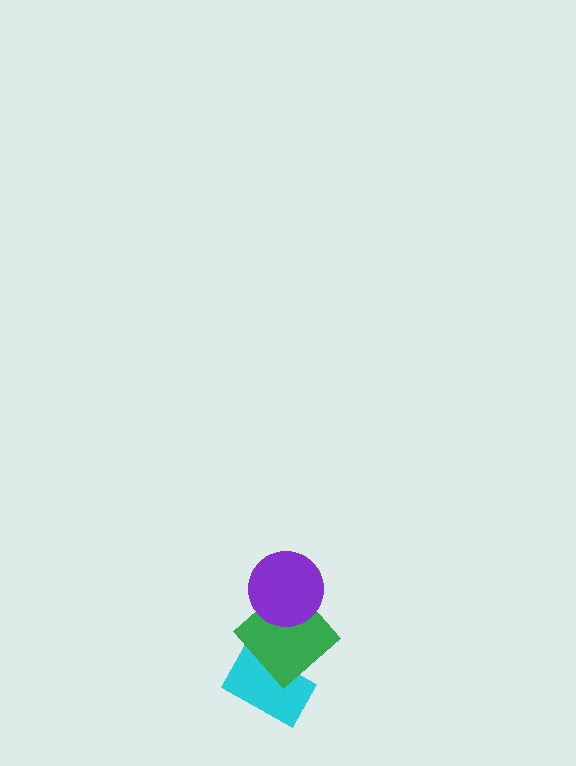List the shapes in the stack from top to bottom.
From top to bottom: the purple circle, the green diamond, the cyan rectangle.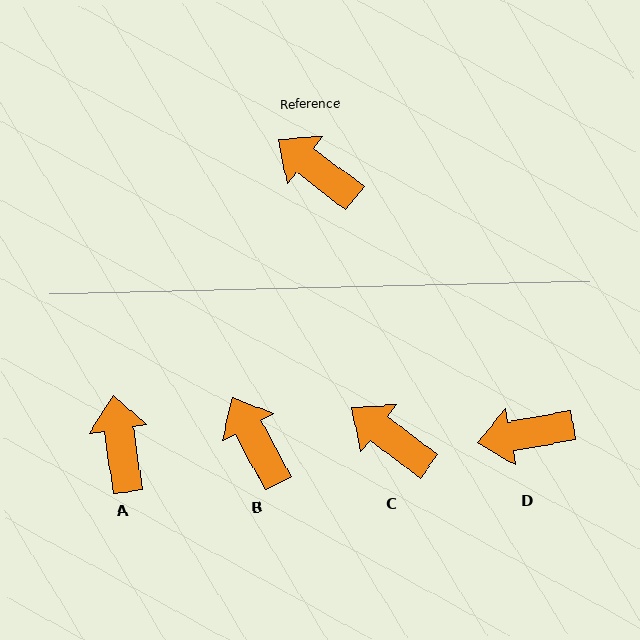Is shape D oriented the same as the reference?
No, it is off by about 47 degrees.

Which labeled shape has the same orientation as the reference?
C.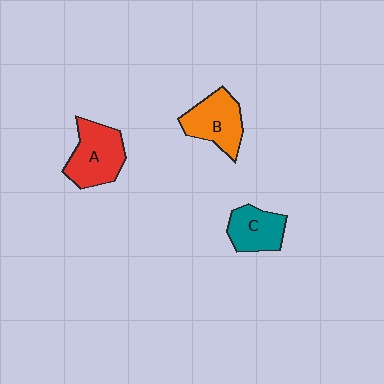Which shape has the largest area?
Shape A (red).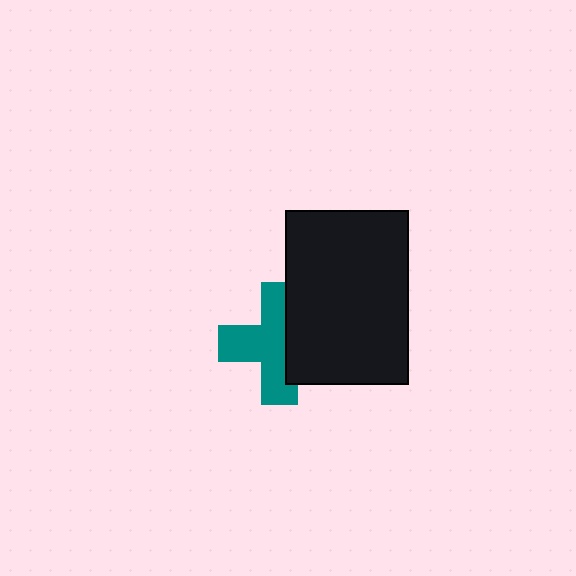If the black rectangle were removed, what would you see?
You would see the complete teal cross.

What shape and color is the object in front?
The object in front is a black rectangle.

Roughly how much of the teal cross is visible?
About half of it is visible (roughly 63%).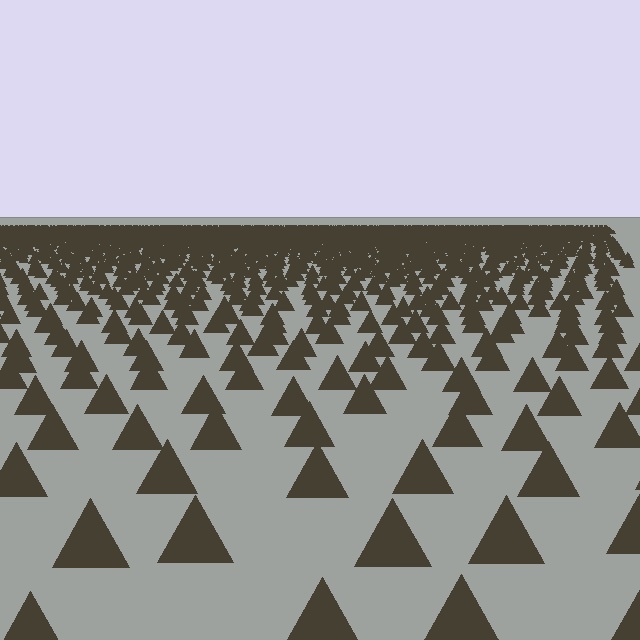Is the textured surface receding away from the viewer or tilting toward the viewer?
The surface is receding away from the viewer. Texture elements get smaller and denser toward the top.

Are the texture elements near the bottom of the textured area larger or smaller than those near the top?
Larger. Near the bottom, elements are closer to the viewer and appear at a bigger on-screen size.